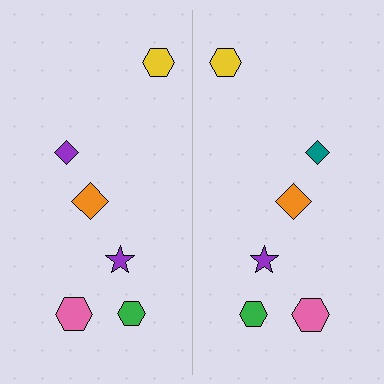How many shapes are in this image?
There are 12 shapes in this image.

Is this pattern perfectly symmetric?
No, the pattern is not perfectly symmetric. The teal diamond on the right side breaks the symmetry — its mirror counterpart is purple.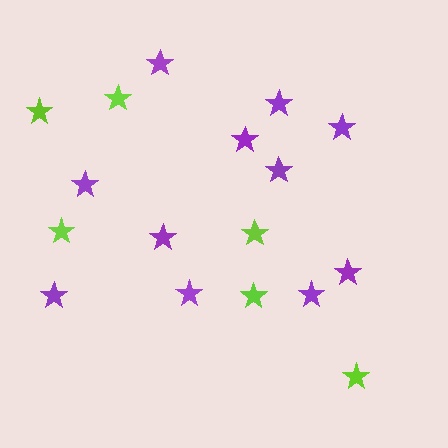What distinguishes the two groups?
There are 2 groups: one group of purple stars (11) and one group of lime stars (6).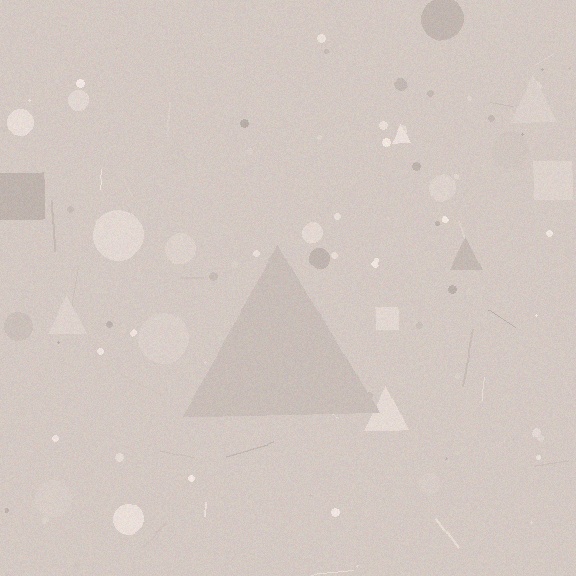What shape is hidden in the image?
A triangle is hidden in the image.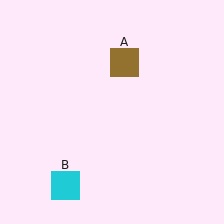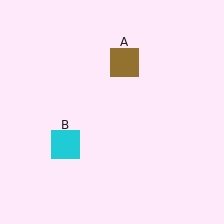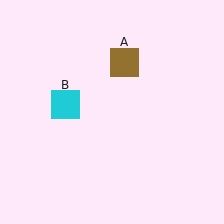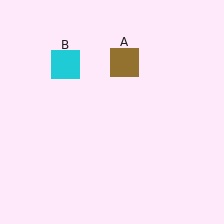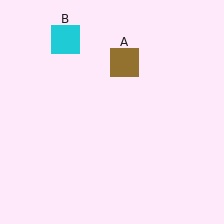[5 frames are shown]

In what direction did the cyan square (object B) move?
The cyan square (object B) moved up.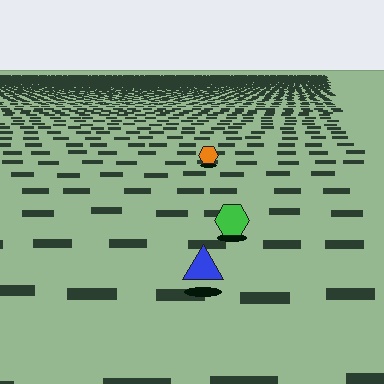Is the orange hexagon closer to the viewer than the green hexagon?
No. The green hexagon is closer — you can tell from the texture gradient: the ground texture is coarser near it.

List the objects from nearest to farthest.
From nearest to farthest: the blue triangle, the green hexagon, the orange hexagon.